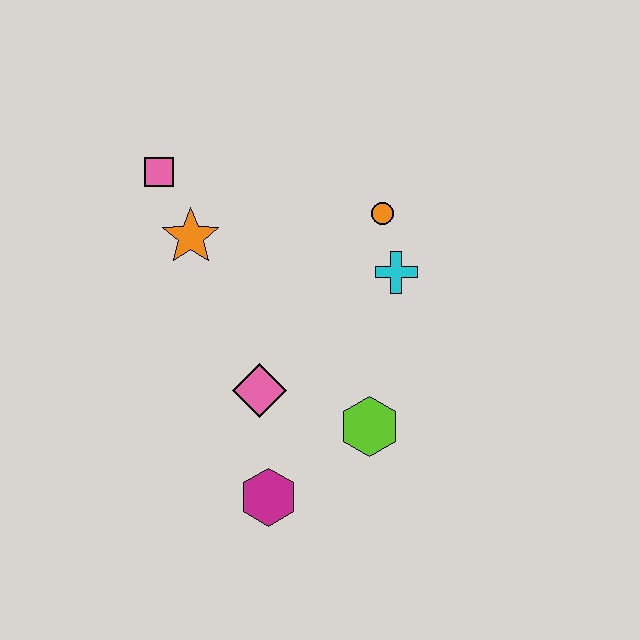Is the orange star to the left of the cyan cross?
Yes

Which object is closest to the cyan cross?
The orange circle is closest to the cyan cross.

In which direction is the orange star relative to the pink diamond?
The orange star is above the pink diamond.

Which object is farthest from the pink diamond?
The pink square is farthest from the pink diamond.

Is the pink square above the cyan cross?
Yes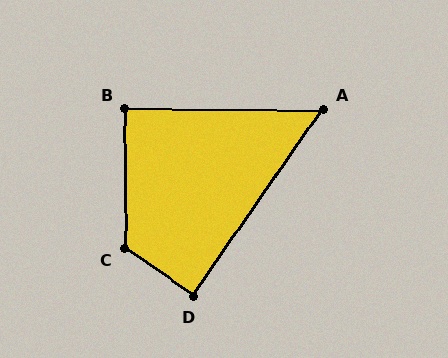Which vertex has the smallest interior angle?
A, at approximately 55 degrees.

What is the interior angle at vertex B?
Approximately 90 degrees (approximately right).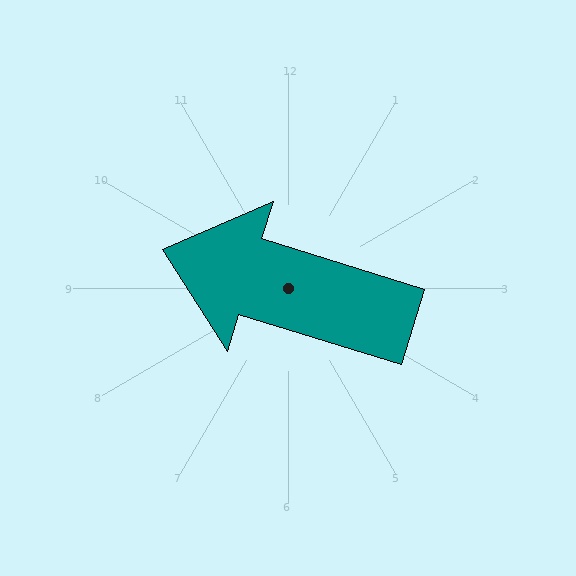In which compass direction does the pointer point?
West.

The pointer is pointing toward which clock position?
Roughly 10 o'clock.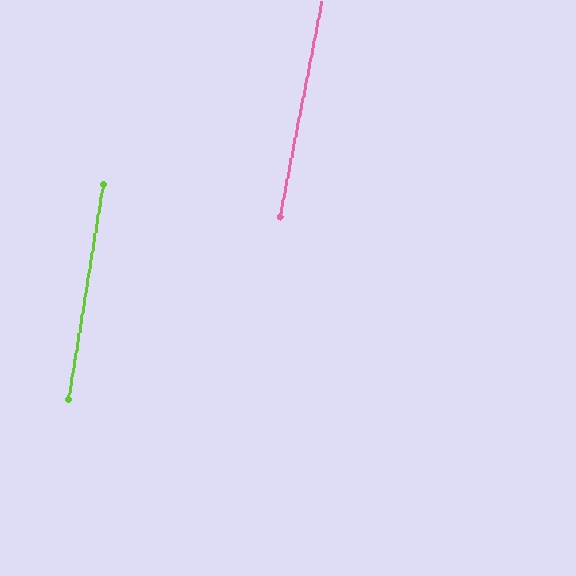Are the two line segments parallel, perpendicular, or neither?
Parallel — their directions differ by only 1.6°.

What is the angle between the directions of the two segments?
Approximately 2 degrees.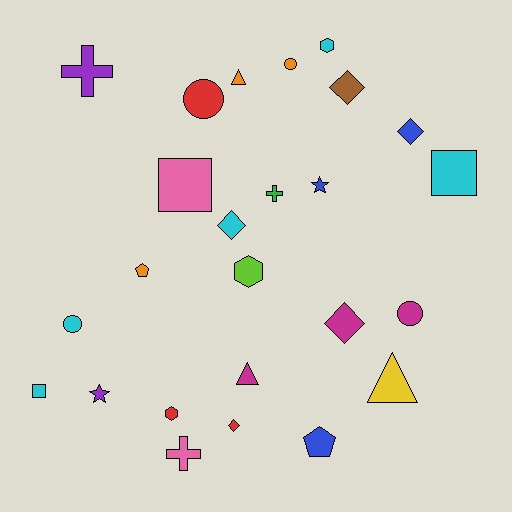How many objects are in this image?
There are 25 objects.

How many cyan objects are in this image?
There are 5 cyan objects.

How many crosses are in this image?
There are 3 crosses.